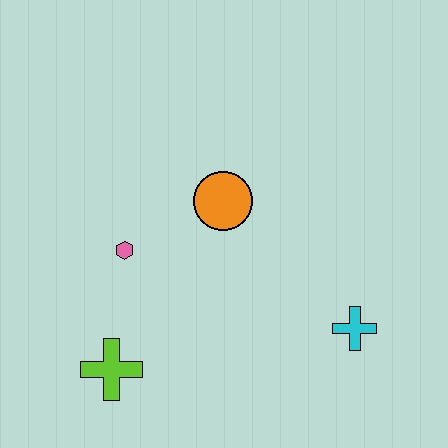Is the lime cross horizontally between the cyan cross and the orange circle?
No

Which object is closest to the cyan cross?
The orange circle is closest to the cyan cross.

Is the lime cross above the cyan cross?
No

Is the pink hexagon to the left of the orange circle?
Yes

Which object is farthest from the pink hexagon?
The cyan cross is farthest from the pink hexagon.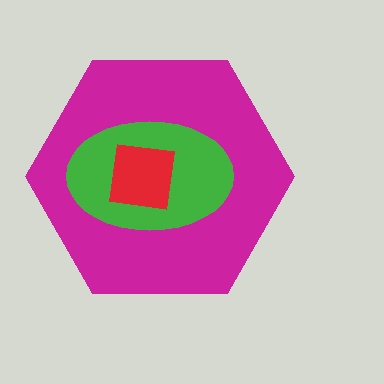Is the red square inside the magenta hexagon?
Yes.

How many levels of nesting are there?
3.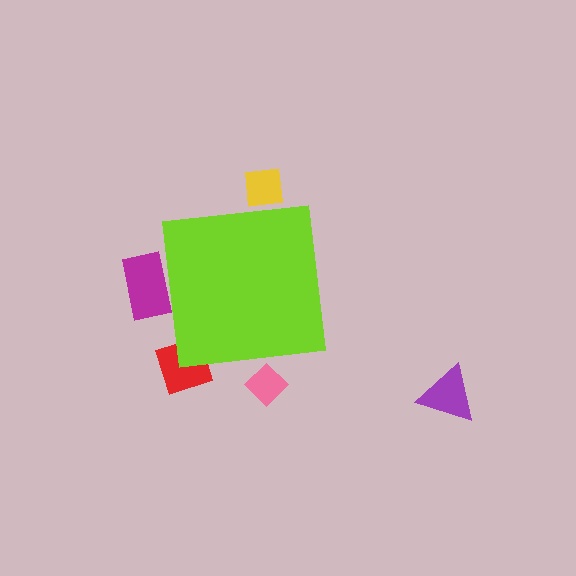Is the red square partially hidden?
Yes, the red square is partially hidden behind the lime square.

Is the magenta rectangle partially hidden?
Yes, the magenta rectangle is partially hidden behind the lime square.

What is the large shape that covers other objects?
A lime square.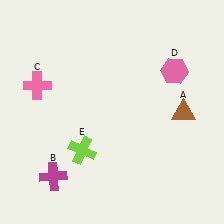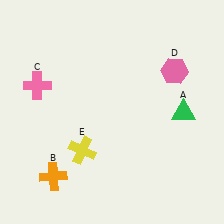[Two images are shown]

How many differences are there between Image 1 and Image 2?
There are 3 differences between the two images.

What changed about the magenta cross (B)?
In Image 1, B is magenta. In Image 2, it changed to orange.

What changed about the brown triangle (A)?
In Image 1, A is brown. In Image 2, it changed to green.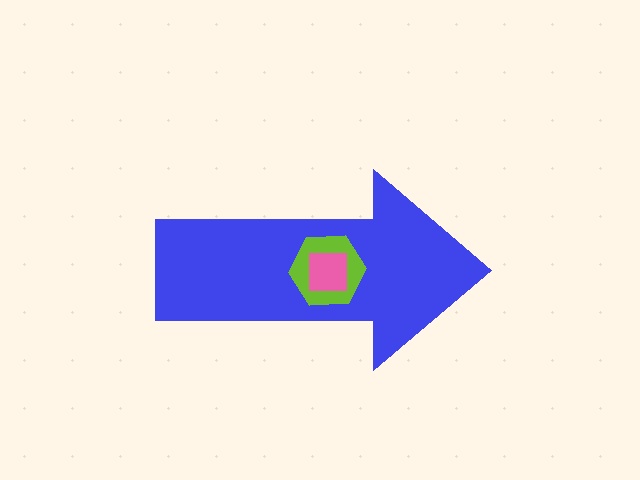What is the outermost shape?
The blue arrow.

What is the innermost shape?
The pink square.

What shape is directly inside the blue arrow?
The lime hexagon.